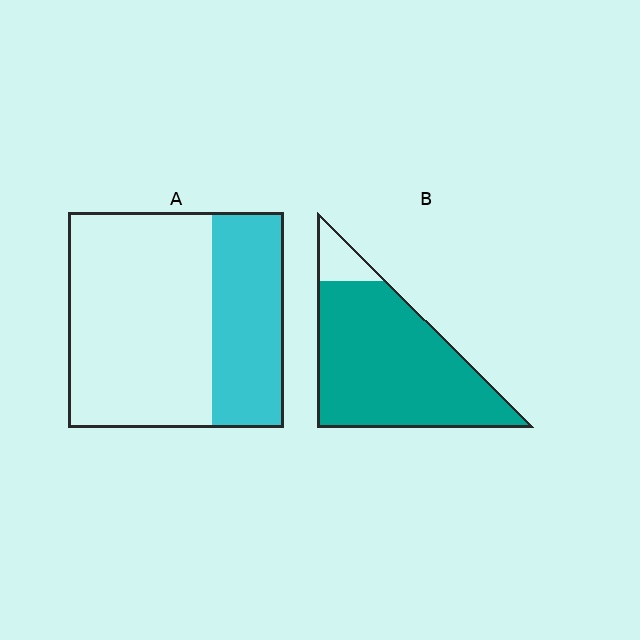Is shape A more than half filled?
No.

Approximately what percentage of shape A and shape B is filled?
A is approximately 35% and B is approximately 90%.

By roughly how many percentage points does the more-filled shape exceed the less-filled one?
By roughly 55 percentage points (B over A).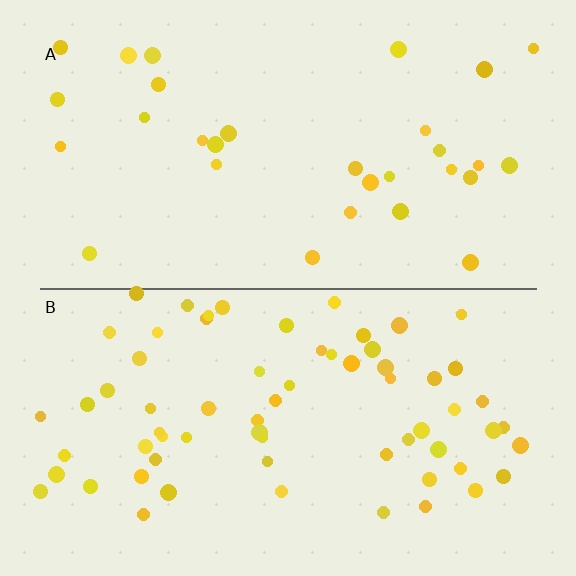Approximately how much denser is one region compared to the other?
Approximately 2.2× — region B over region A.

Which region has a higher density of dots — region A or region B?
B (the bottom).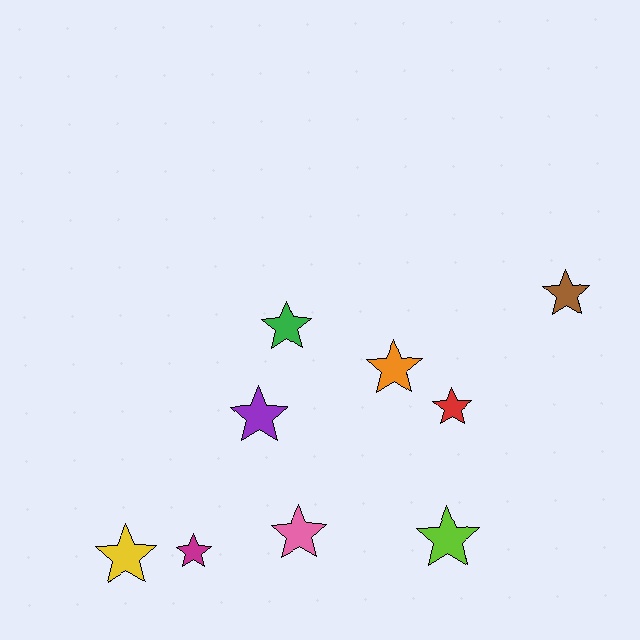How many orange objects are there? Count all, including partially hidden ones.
There is 1 orange object.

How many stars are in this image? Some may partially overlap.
There are 9 stars.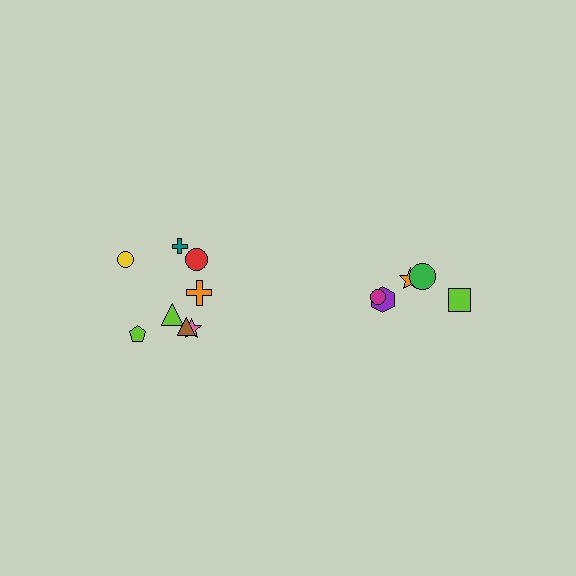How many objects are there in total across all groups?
There are 13 objects.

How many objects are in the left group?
There are 8 objects.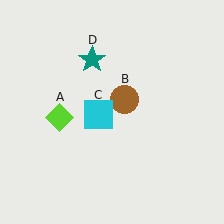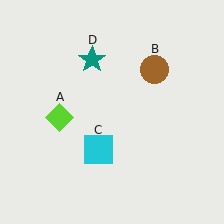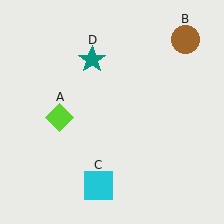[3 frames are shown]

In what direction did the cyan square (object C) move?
The cyan square (object C) moved down.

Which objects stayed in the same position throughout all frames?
Lime diamond (object A) and teal star (object D) remained stationary.